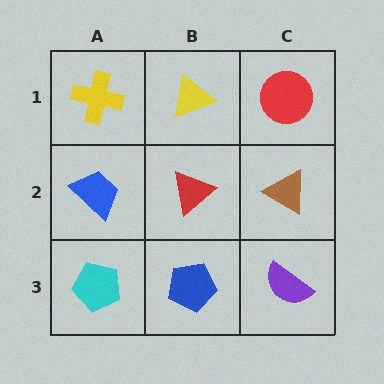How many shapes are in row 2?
3 shapes.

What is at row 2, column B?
A red triangle.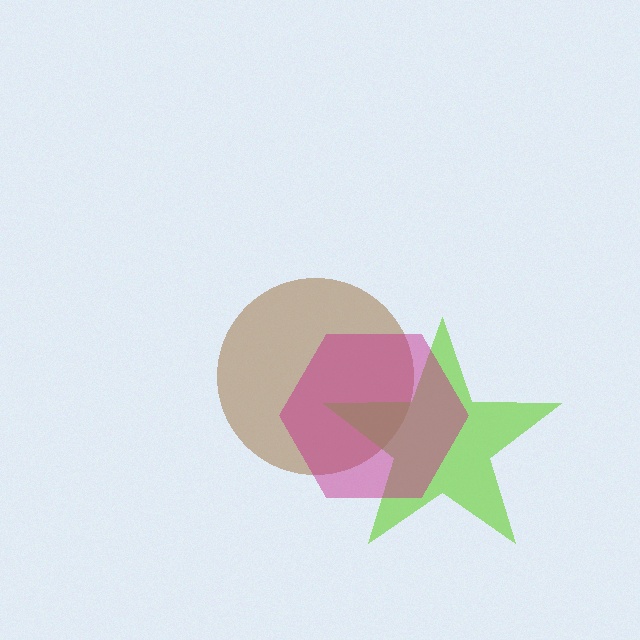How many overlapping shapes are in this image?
There are 3 overlapping shapes in the image.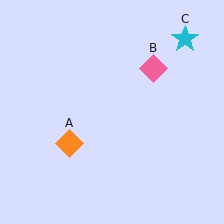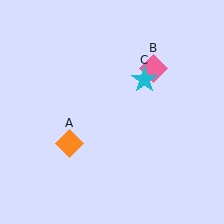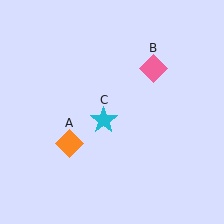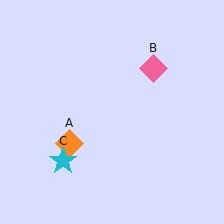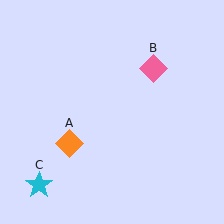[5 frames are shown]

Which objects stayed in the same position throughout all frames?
Orange diamond (object A) and pink diamond (object B) remained stationary.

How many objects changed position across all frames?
1 object changed position: cyan star (object C).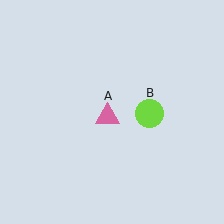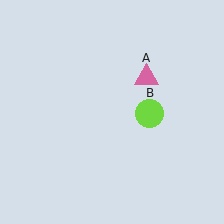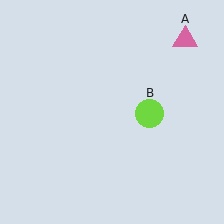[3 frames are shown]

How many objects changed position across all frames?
1 object changed position: pink triangle (object A).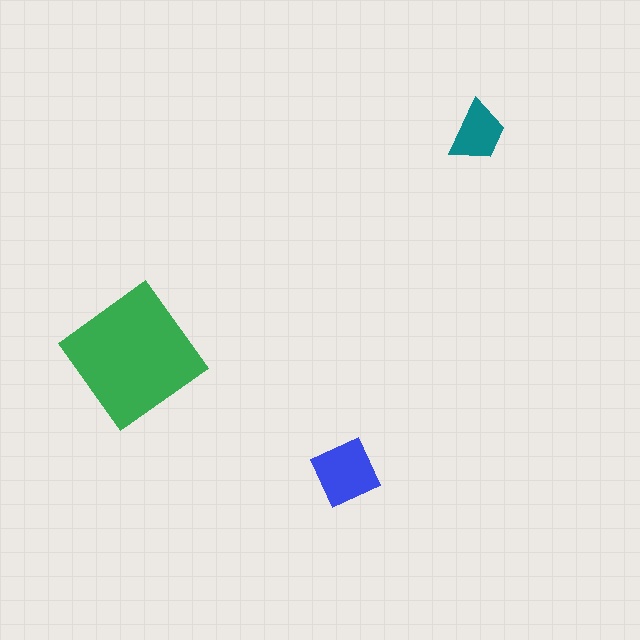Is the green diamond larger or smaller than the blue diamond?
Larger.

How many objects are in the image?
There are 3 objects in the image.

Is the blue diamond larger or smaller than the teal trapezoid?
Larger.